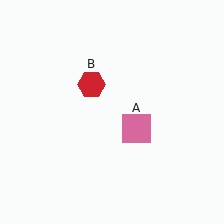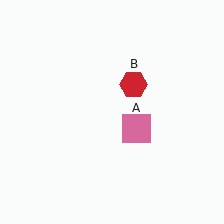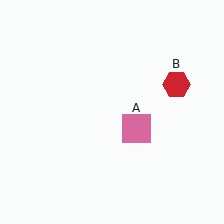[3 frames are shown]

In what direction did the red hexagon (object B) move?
The red hexagon (object B) moved right.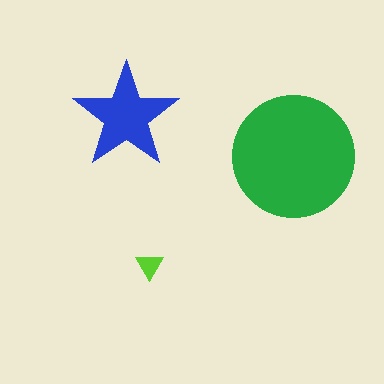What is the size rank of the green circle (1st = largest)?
1st.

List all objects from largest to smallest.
The green circle, the blue star, the lime triangle.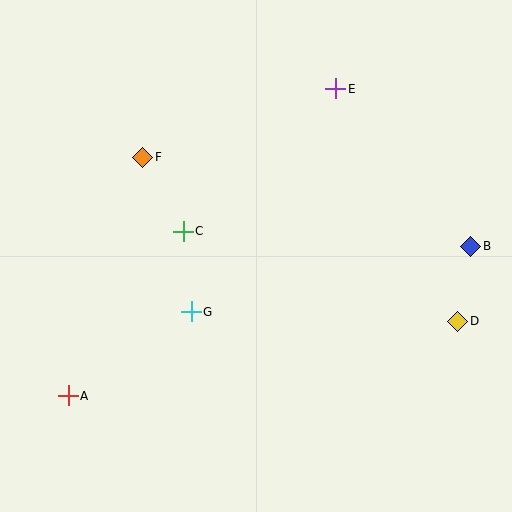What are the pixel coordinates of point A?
Point A is at (68, 396).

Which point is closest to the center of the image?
Point C at (183, 231) is closest to the center.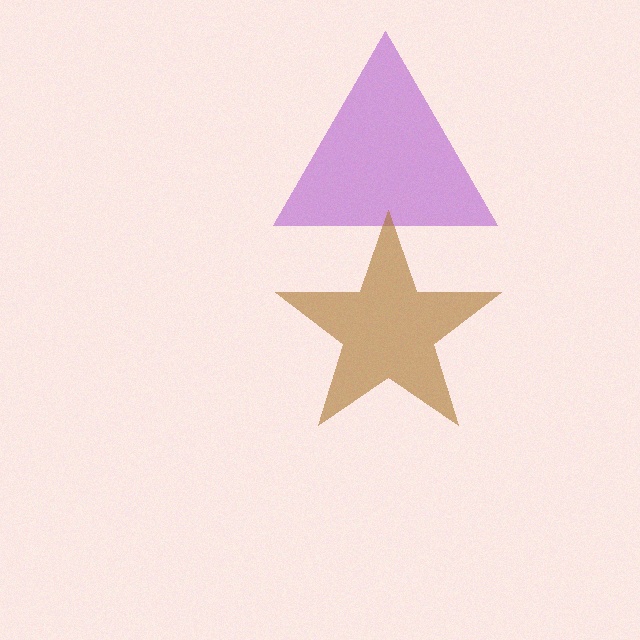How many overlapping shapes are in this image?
There are 2 overlapping shapes in the image.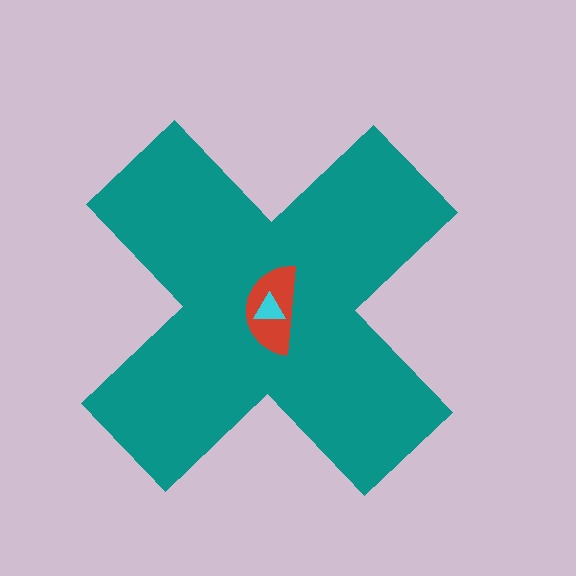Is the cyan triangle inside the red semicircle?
Yes.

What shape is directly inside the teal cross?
The red semicircle.